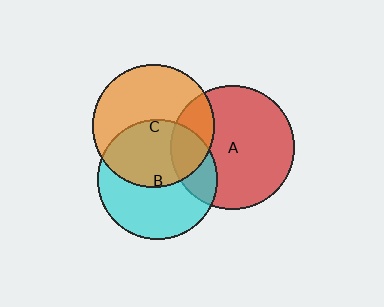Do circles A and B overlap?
Yes.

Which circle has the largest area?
Circle A (red).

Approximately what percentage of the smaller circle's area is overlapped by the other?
Approximately 25%.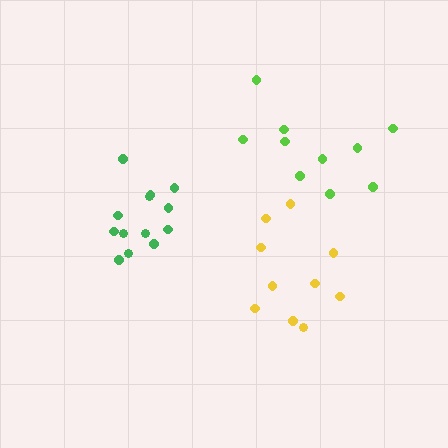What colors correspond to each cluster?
The clusters are colored: yellow, lime, green.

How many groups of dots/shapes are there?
There are 3 groups.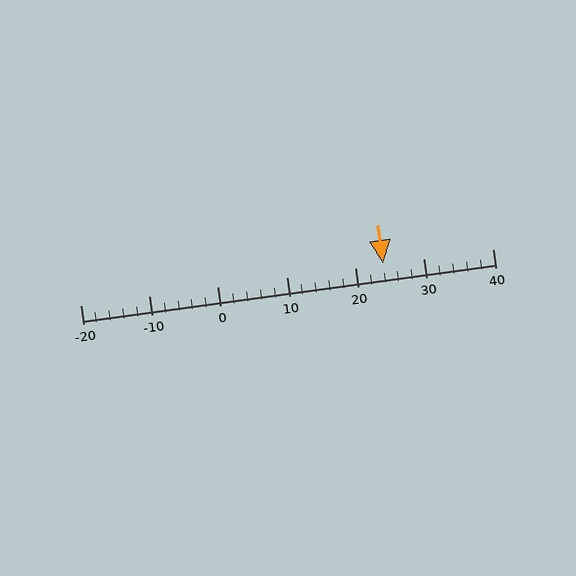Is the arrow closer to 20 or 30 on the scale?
The arrow is closer to 20.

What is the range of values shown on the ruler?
The ruler shows values from -20 to 40.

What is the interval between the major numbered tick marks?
The major tick marks are spaced 10 units apart.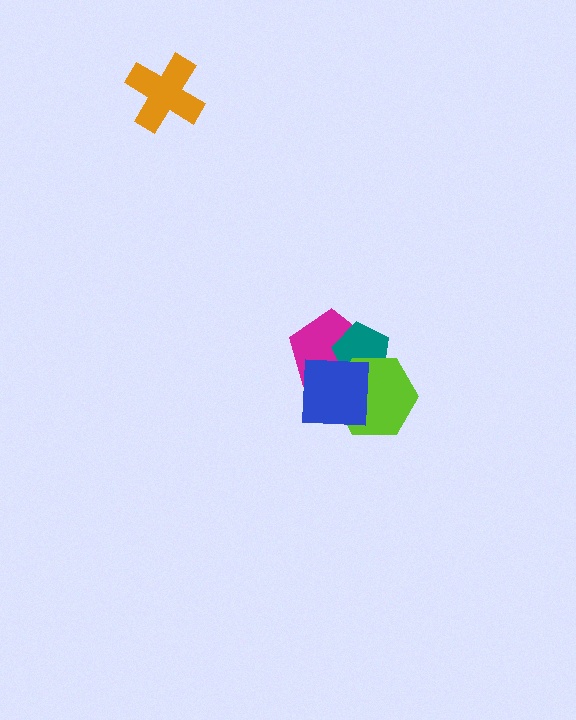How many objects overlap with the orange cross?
0 objects overlap with the orange cross.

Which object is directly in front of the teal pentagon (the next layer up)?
The lime hexagon is directly in front of the teal pentagon.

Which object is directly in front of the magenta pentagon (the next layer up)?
The teal pentagon is directly in front of the magenta pentagon.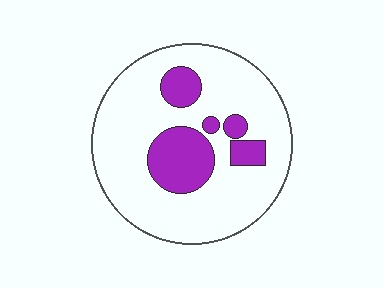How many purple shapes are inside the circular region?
5.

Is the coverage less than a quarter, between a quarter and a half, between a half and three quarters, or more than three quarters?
Less than a quarter.